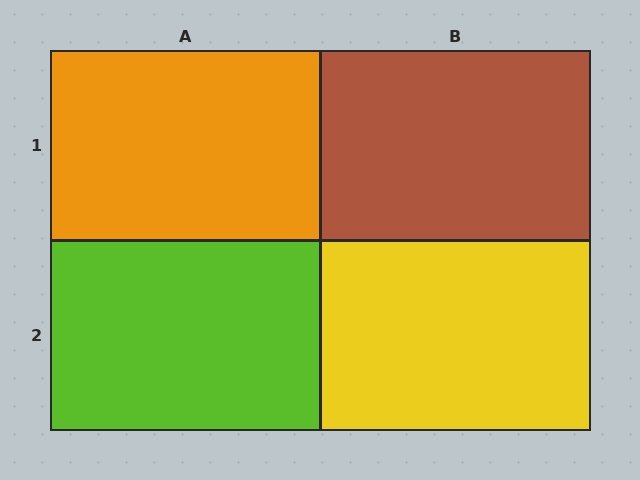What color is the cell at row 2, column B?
Yellow.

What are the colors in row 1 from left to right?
Orange, brown.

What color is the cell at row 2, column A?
Lime.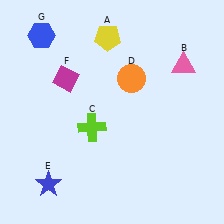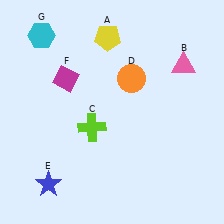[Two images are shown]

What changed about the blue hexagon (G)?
In Image 1, G is blue. In Image 2, it changed to cyan.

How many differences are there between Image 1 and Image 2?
There is 1 difference between the two images.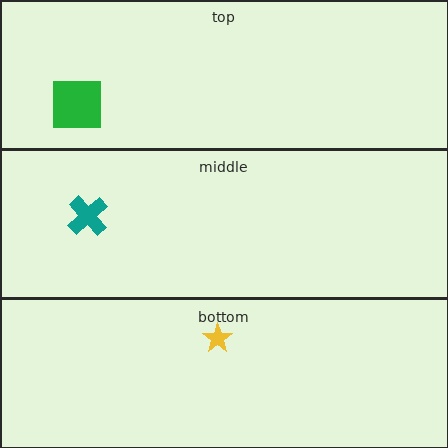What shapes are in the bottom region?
The yellow star.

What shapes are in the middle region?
The teal cross.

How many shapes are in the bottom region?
1.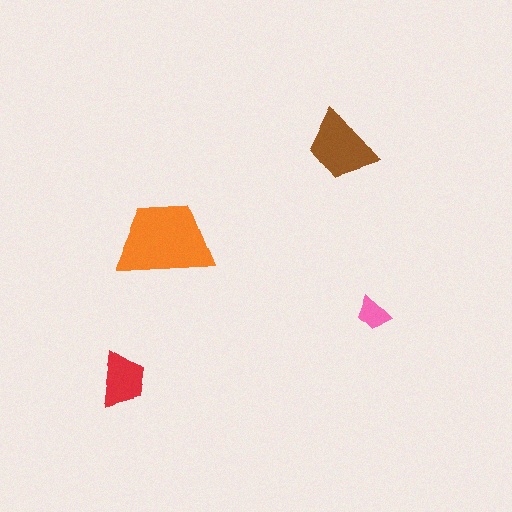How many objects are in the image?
There are 4 objects in the image.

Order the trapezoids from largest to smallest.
the orange one, the brown one, the red one, the pink one.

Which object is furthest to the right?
The pink trapezoid is rightmost.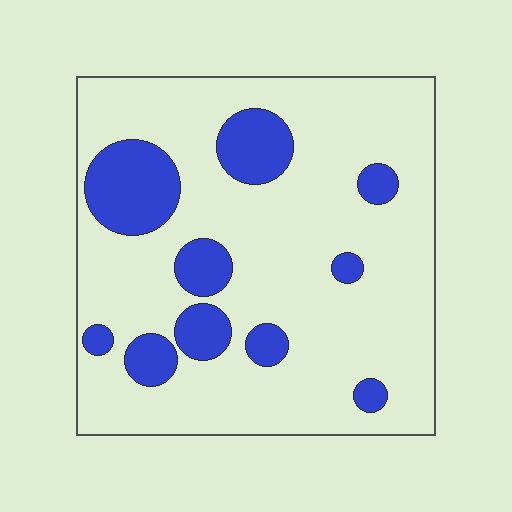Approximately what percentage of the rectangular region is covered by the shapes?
Approximately 20%.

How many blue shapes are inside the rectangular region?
10.